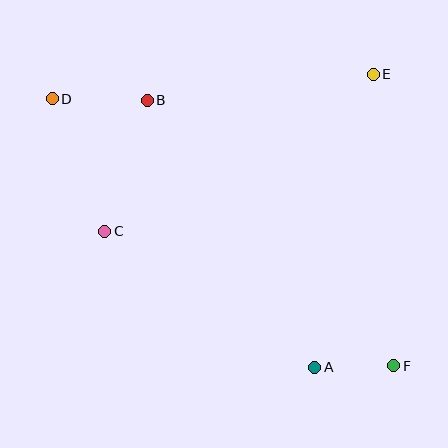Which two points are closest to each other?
Points A and F are closest to each other.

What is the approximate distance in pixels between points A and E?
The distance between A and E is approximately 299 pixels.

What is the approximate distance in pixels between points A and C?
The distance between A and C is approximately 250 pixels.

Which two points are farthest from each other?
Points D and F are farthest from each other.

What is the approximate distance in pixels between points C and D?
The distance between C and D is approximately 143 pixels.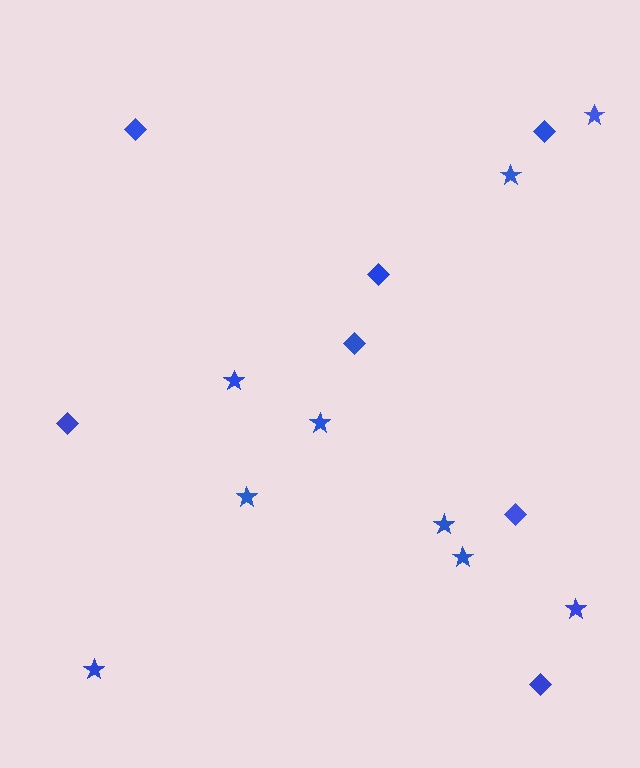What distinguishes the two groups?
There are 2 groups: one group of stars (9) and one group of diamonds (7).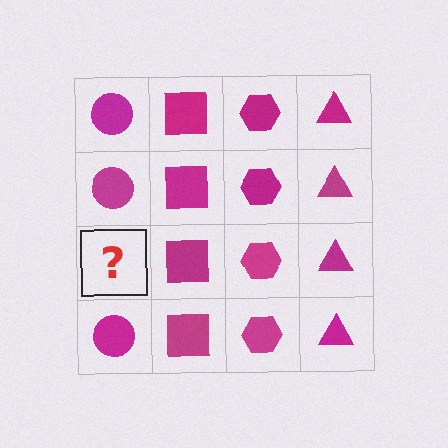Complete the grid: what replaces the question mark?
The question mark should be replaced with a magenta circle.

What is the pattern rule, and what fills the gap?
The rule is that each column has a consistent shape. The gap should be filled with a magenta circle.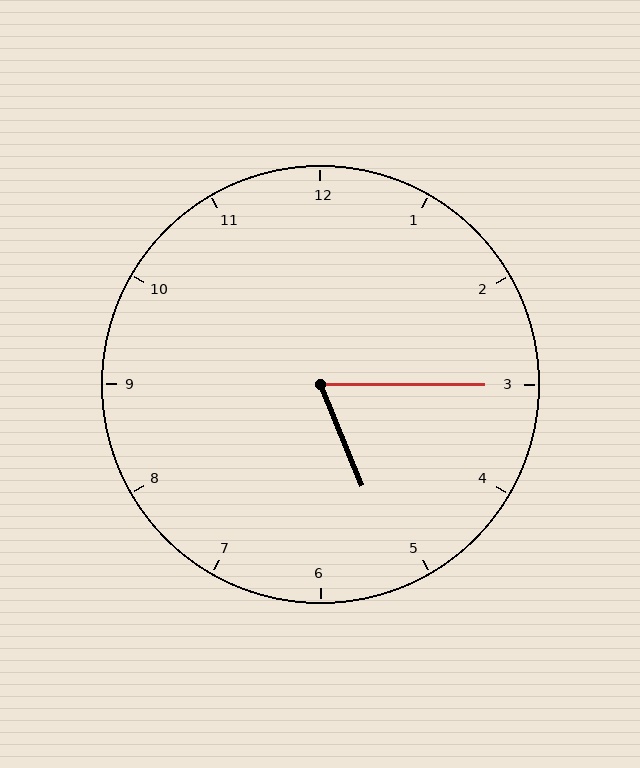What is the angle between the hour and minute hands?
Approximately 68 degrees.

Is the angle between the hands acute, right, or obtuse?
It is acute.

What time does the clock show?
5:15.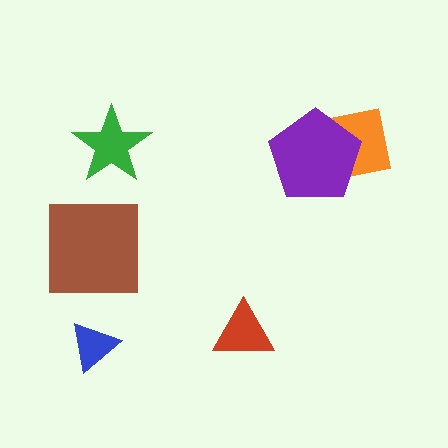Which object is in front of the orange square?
The purple pentagon is in front of the orange square.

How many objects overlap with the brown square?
0 objects overlap with the brown square.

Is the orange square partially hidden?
Yes, it is partially covered by another shape.